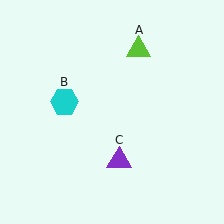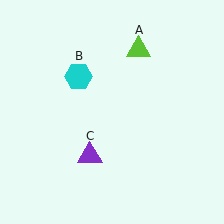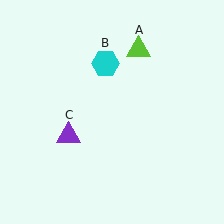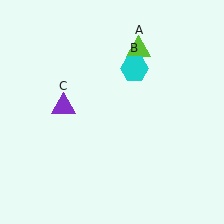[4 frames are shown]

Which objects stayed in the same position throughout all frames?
Lime triangle (object A) remained stationary.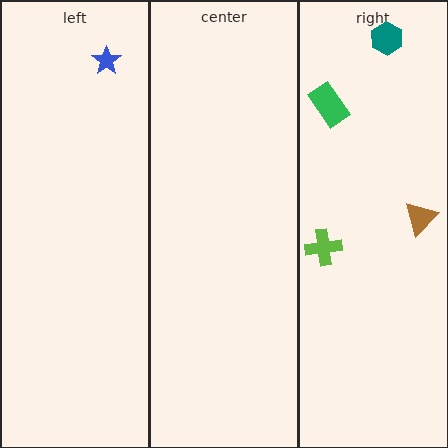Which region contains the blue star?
The left region.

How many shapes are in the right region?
4.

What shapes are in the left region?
The blue star.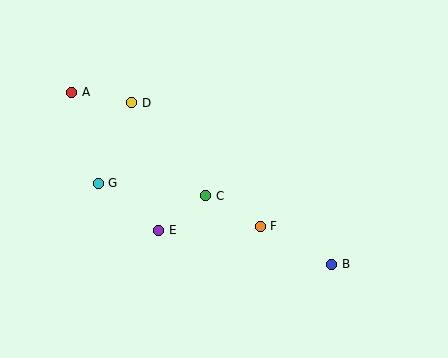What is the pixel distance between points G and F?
The distance between G and F is 168 pixels.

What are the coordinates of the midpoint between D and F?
The midpoint between D and F is at (196, 164).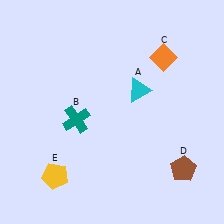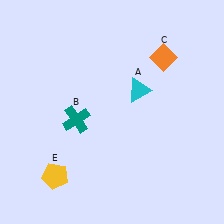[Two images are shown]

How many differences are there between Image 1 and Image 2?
There is 1 difference between the two images.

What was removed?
The brown pentagon (D) was removed in Image 2.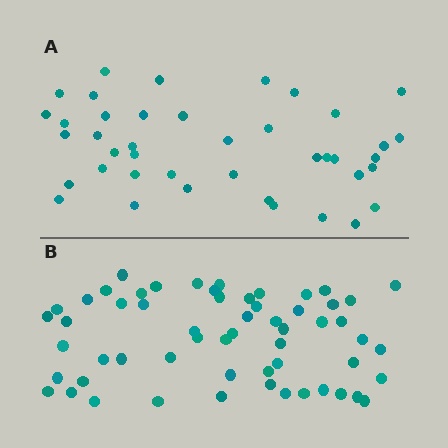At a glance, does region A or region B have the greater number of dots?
Region B (the bottom region) has more dots.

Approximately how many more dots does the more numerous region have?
Region B has approximately 15 more dots than region A.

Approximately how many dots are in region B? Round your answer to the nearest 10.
About 60 dots. (The exact count is 58, which rounds to 60.)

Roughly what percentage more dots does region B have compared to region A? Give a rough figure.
About 40% more.